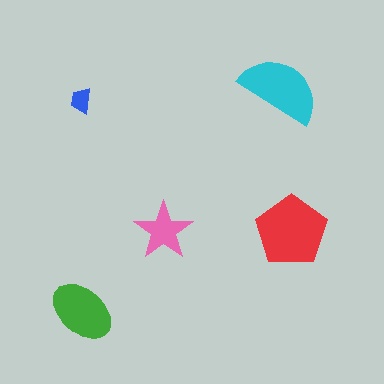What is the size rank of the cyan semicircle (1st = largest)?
2nd.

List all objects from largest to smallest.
The red pentagon, the cyan semicircle, the green ellipse, the pink star, the blue trapezoid.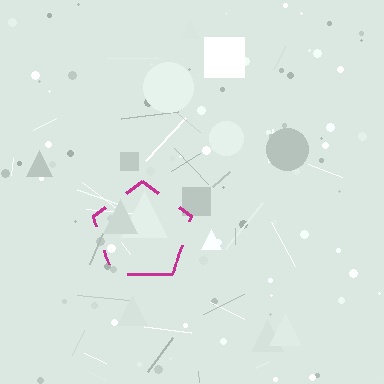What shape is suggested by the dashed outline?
The dashed outline suggests a pentagon.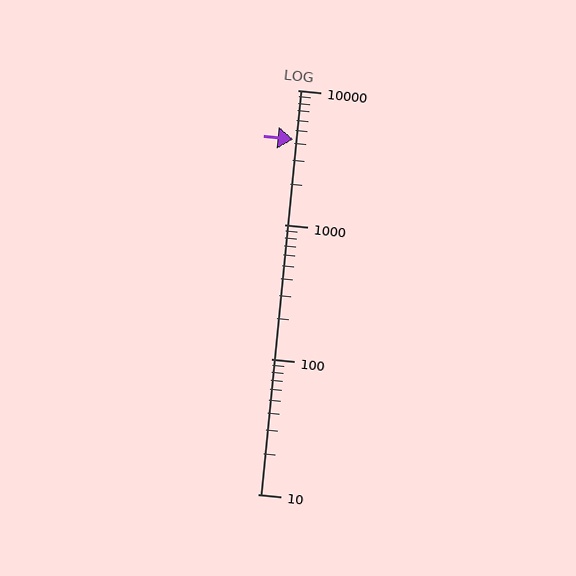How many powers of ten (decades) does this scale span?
The scale spans 3 decades, from 10 to 10000.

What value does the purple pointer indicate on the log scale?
The pointer indicates approximately 4300.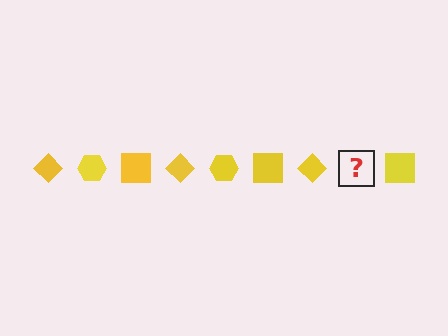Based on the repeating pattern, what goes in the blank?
The blank should be a yellow hexagon.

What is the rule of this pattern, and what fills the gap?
The rule is that the pattern cycles through diamond, hexagon, square shapes in yellow. The gap should be filled with a yellow hexagon.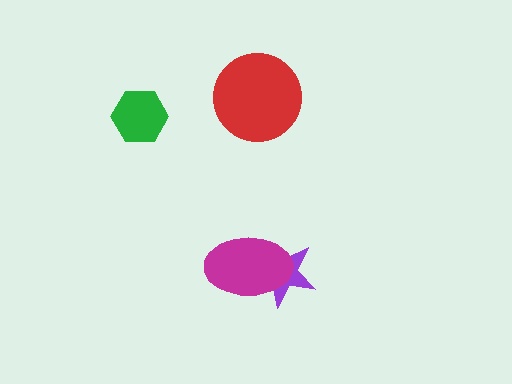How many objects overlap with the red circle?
0 objects overlap with the red circle.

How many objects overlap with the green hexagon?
0 objects overlap with the green hexagon.